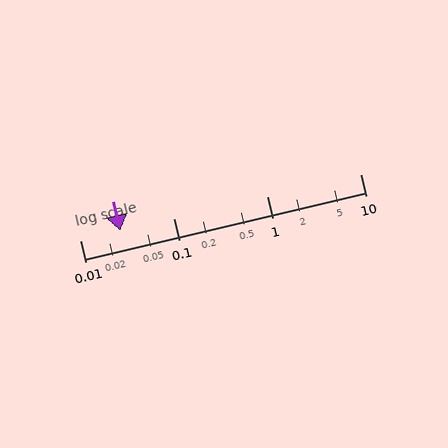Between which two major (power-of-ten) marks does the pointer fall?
The pointer is between 0.01 and 0.1.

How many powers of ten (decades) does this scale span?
The scale spans 3 decades, from 0.01 to 10.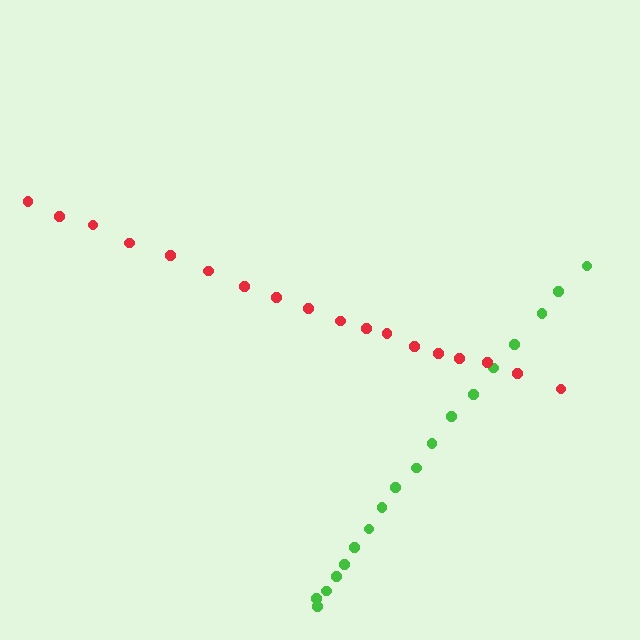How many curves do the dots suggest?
There are 2 distinct paths.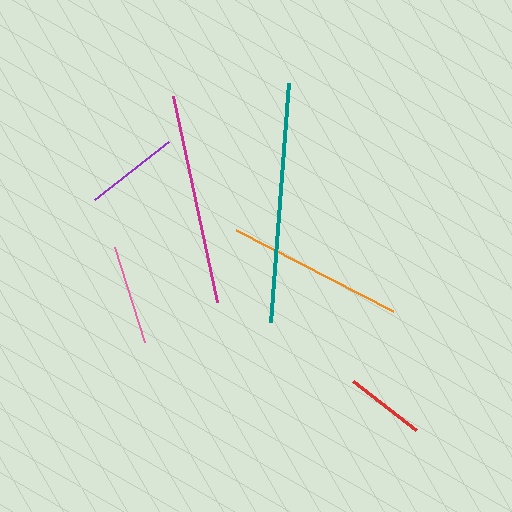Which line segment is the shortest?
The red line is the shortest at approximately 80 pixels.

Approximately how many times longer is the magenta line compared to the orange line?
The magenta line is approximately 1.2 times the length of the orange line.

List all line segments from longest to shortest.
From longest to shortest: teal, magenta, orange, pink, purple, red.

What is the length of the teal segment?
The teal segment is approximately 240 pixels long.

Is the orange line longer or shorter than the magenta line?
The magenta line is longer than the orange line.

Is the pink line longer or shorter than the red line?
The pink line is longer than the red line.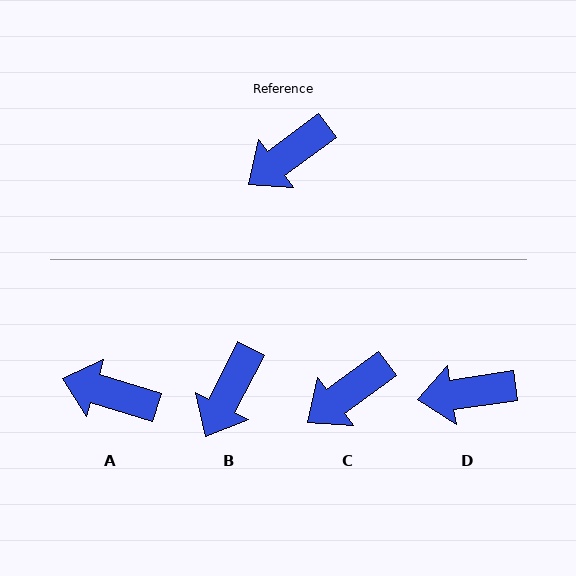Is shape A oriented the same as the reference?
No, it is off by about 54 degrees.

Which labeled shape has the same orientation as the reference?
C.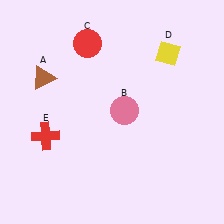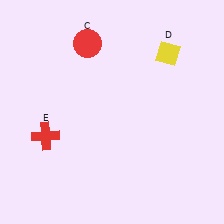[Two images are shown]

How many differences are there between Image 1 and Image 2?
There are 2 differences between the two images.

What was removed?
The brown triangle (A), the pink circle (B) were removed in Image 2.